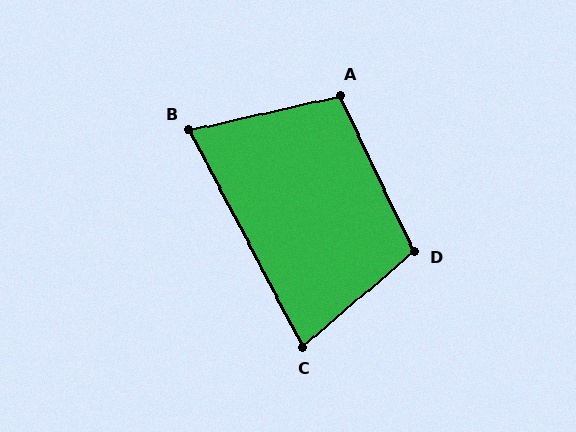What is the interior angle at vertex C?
Approximately 77 degrees (acute).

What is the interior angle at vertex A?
Approximately 103 degrees (obtuse).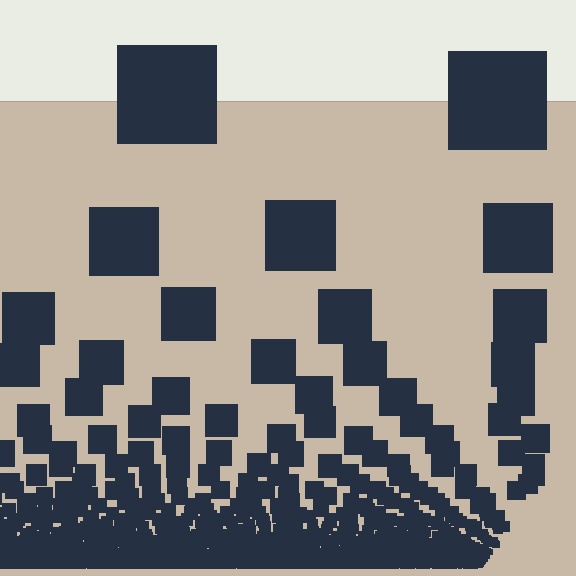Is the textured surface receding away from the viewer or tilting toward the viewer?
The surface appears to tilt toward the viewer. Texture elements get larger and sparser toward the top.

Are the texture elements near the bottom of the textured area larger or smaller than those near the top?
Smaller. The gradient is inverted — elements near the bottom are smaller and denser.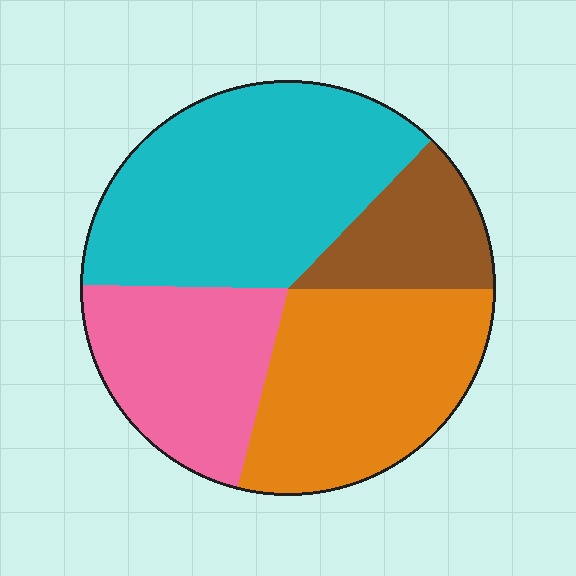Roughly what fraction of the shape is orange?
Orange takes up about one quarter (1/4) of the shape.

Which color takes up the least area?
Brown, at roughly 15%.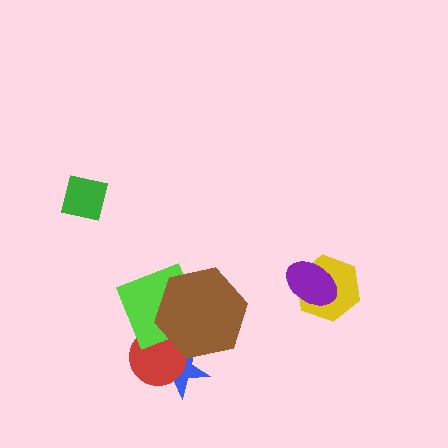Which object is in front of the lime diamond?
The brown hexagon is in front of the lime diamond.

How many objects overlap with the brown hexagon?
3 objects overlap with the brown hexagon.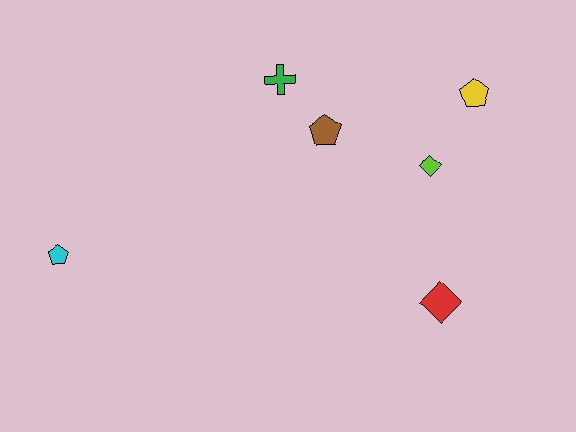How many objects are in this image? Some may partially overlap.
There are 6 objects.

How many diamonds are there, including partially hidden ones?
There are 2 diamonds.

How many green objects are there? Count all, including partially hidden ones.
There is 1 green object.